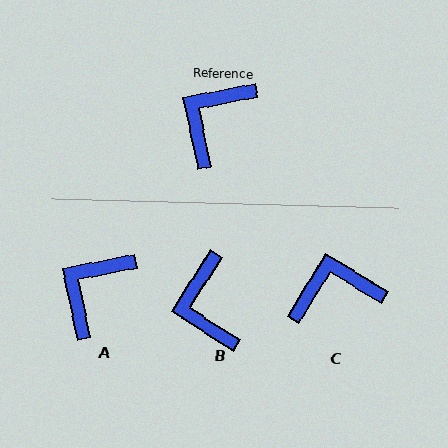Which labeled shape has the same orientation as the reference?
A.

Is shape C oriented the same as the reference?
No, it is off by about 43 degrees.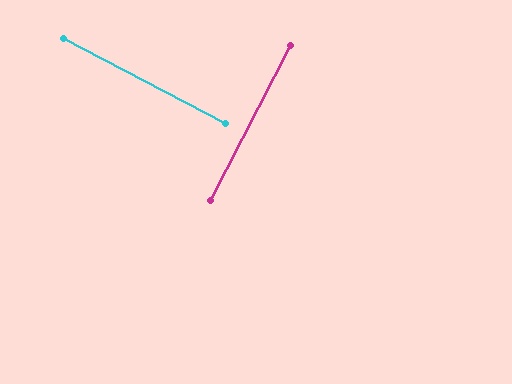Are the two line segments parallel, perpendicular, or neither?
Perpendicular — they meet at approximately 90°.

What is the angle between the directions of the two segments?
Approximately 90 degrees.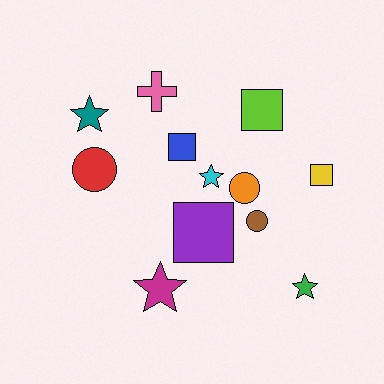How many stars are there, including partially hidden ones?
There are 4 stars.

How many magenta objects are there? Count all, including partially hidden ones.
There is 1 magenta object.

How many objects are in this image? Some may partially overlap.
There are 12 objects.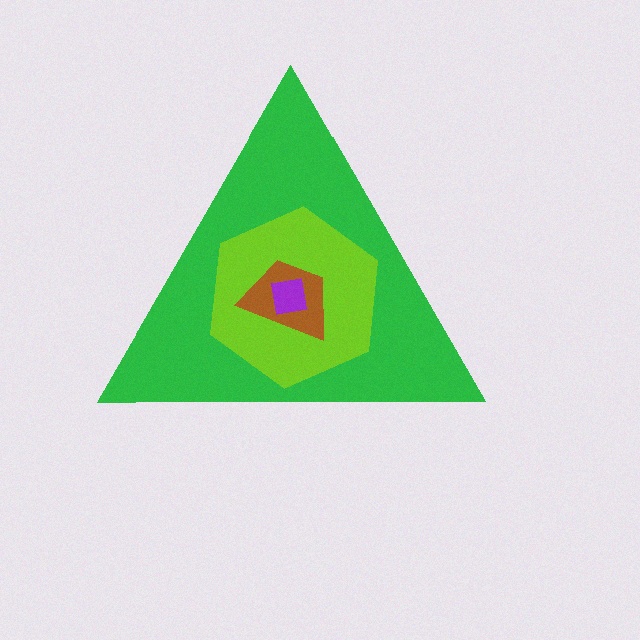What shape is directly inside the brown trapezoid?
The purple square.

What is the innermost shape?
The purple square.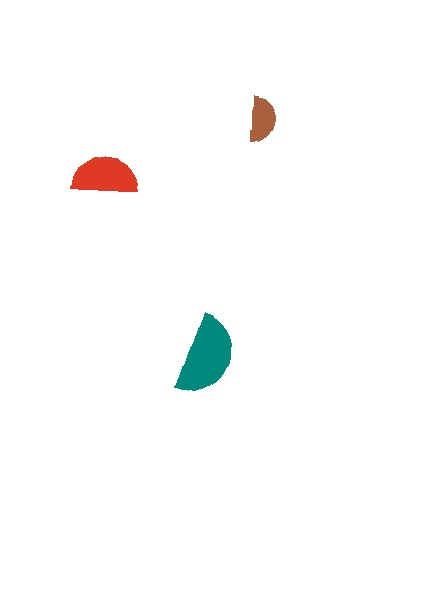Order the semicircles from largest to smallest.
the teal one, the red one, the brown one.